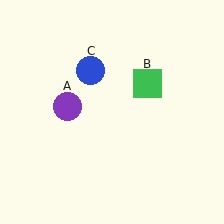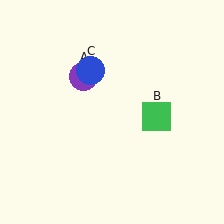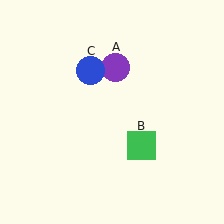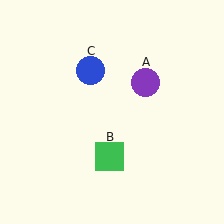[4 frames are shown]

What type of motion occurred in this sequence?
The purple circle (object A), green square (object B) rotated clockwise around the center of the scene.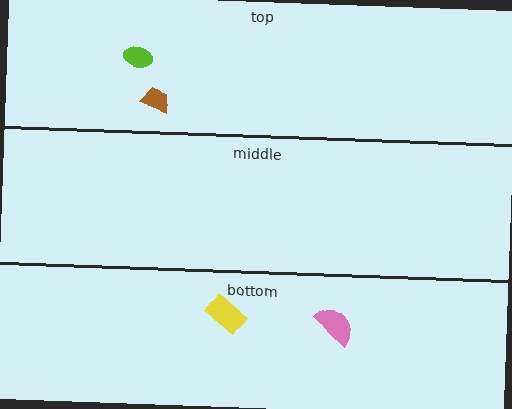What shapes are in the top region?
The lime ellipse, the brown trapezoid.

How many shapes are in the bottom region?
2.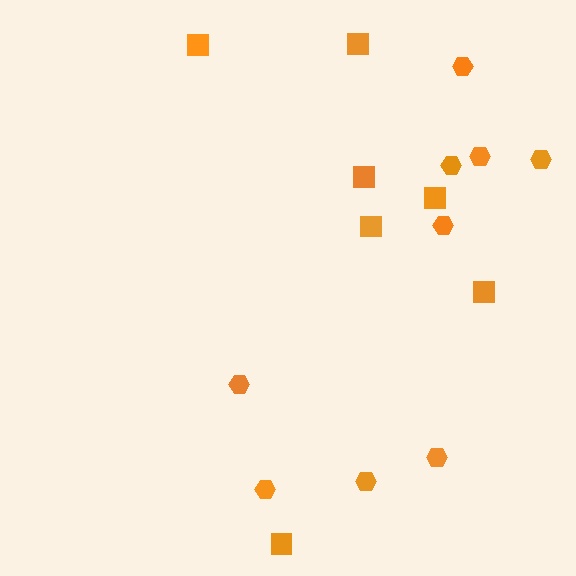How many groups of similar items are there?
There are 2 groups: one group of hexagons (9) and one group of squares (7).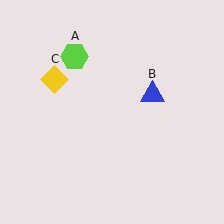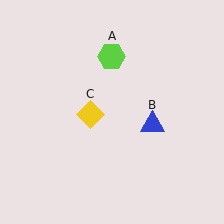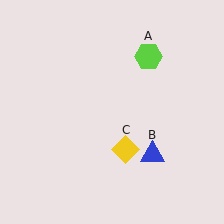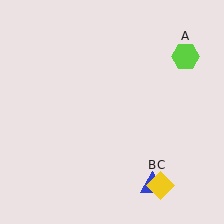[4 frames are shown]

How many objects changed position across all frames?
3 objects changed position: lime hexagon (object A), blue triangle (object B), yellow diamond (object C).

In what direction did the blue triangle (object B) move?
The blue triangle (object B) moved down.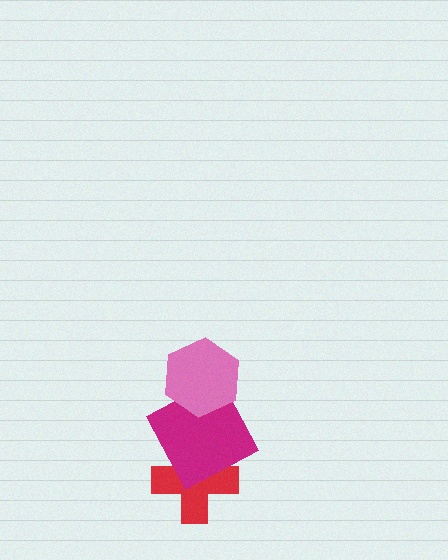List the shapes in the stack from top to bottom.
From top to bottom: the pink hexagon, the magenta square, the red cross.